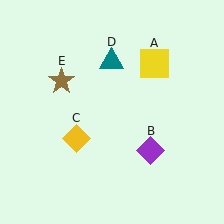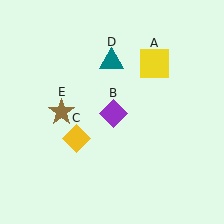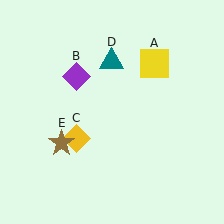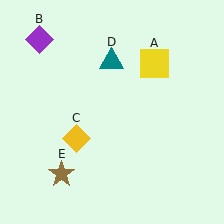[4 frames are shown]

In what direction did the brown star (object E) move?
The brown star (object E) moved down.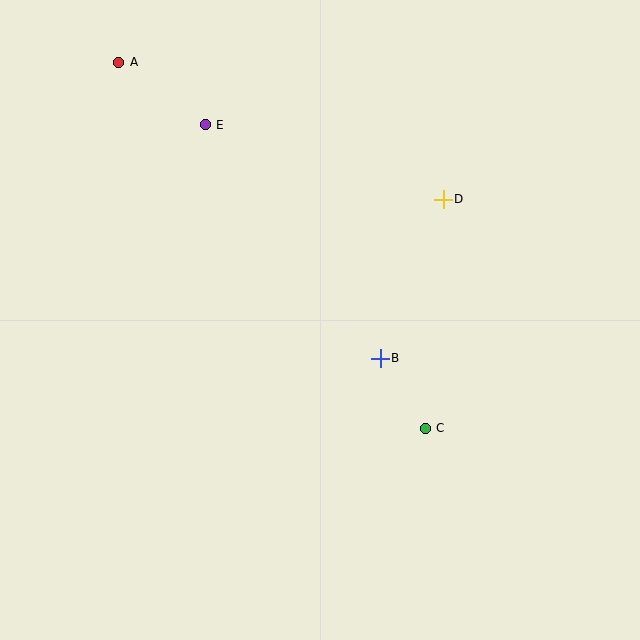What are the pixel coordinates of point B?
Point B is at (380, 358).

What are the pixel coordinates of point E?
Point E is at (205, 125).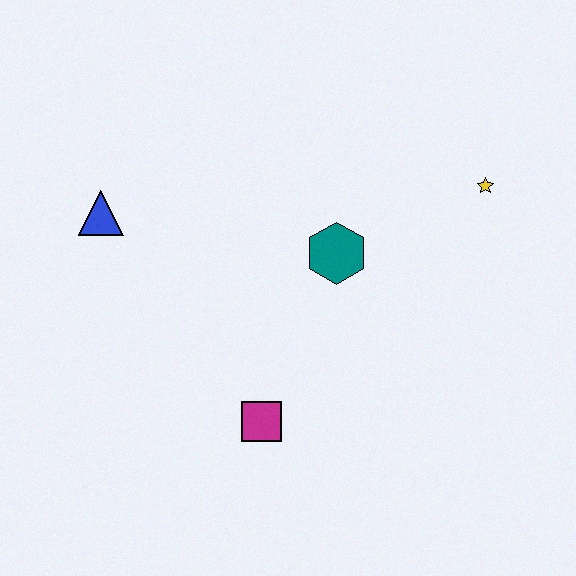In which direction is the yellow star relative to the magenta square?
The yellow star is above the magenta square.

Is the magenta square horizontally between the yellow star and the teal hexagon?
No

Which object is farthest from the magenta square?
The yellow star is farthest from the magenta square.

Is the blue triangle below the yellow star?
Yes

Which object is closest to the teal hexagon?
The yellow star is closest to the teal hexagon.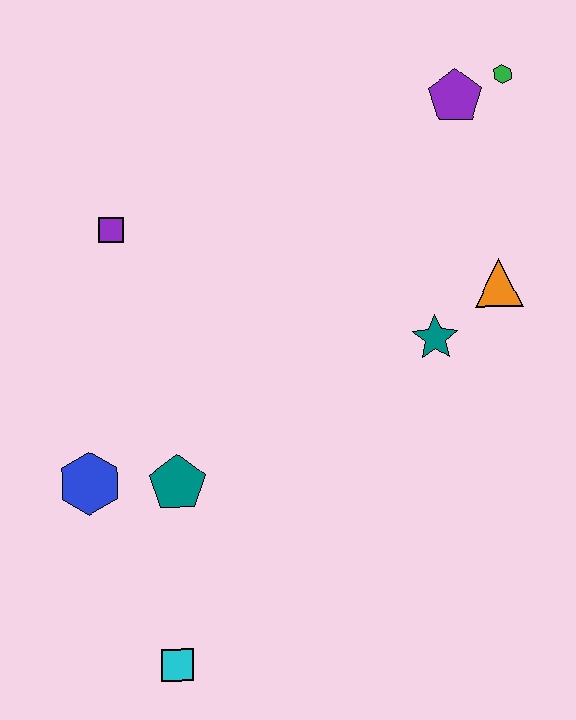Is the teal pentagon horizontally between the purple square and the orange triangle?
Yes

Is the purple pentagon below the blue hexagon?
No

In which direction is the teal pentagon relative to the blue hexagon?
The teal pentagon is to the right of the blue hexagon.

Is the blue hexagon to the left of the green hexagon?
Yes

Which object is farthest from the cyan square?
The green hexagon is farthest from the cyan square.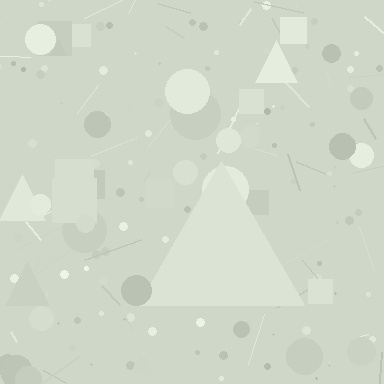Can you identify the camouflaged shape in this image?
The camouflaged shape is a triangle.